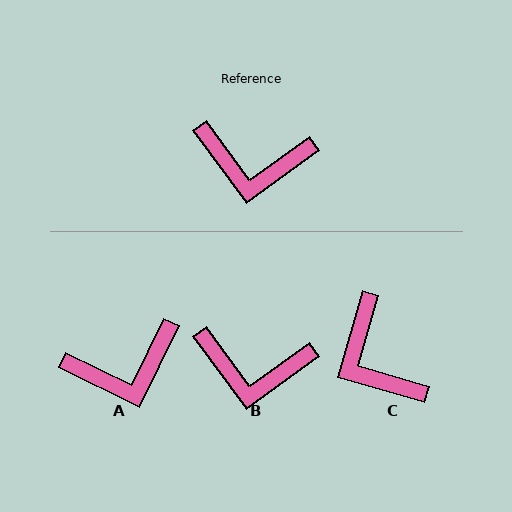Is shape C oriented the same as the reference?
No, it is off by about 52 degrees.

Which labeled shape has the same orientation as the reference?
B.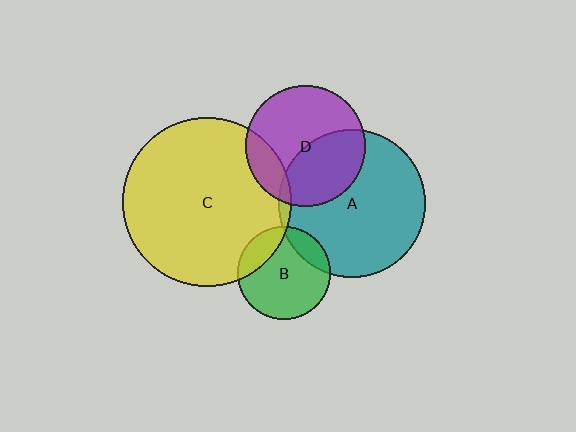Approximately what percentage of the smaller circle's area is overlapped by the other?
Approximately 5%.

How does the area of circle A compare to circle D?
Approximately 1.5 times.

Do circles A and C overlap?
Yes.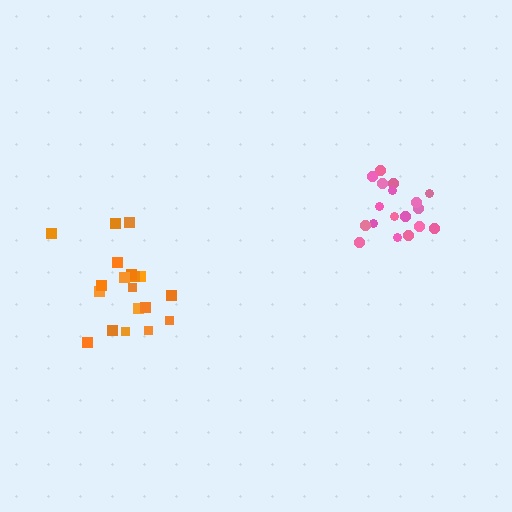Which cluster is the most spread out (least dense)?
Orange.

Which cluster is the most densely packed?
Pink.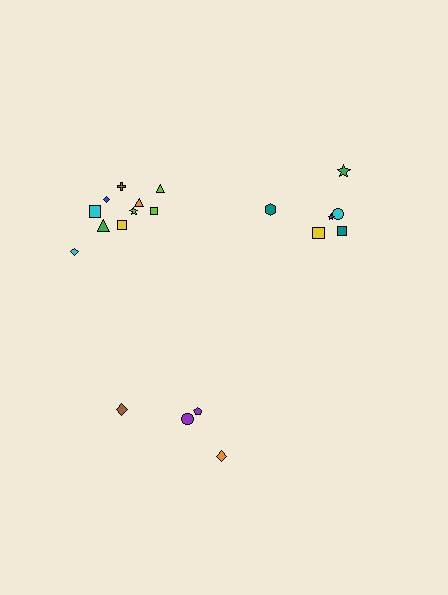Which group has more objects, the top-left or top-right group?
The top-left group.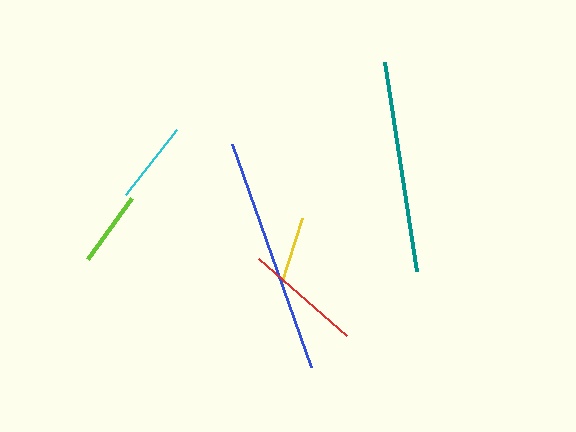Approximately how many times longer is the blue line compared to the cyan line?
The blue line is approximately 2.9 times the length of the cyan line.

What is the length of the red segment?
The red segment is approximately 117 pixels long.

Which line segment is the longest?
The blue line is the longest at approximately 237 pixels.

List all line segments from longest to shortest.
From longest to shortest: blue, teal, red, cyan, lime, yellow.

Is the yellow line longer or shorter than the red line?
The red line is longer than the yellow line.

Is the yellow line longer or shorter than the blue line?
The blue line is longer than the yellow line.